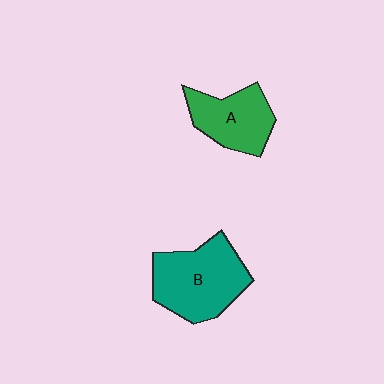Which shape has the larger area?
Shape B (teal).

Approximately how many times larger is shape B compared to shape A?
Approximately 1.4 times.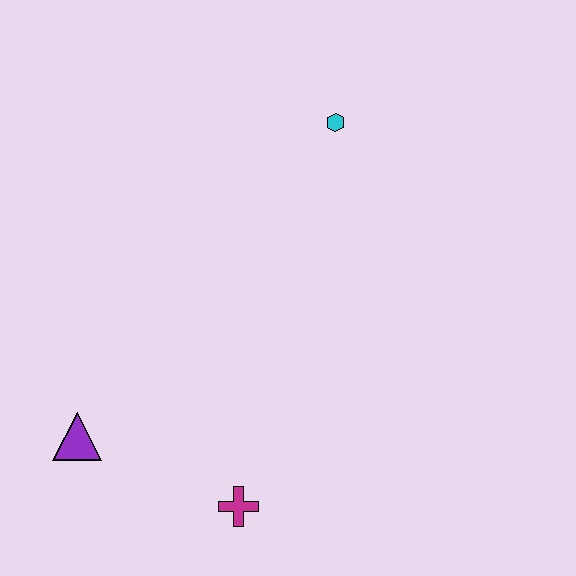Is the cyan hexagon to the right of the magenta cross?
Yes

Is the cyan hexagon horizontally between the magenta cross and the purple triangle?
No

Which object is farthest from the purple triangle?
The cyan hexagon is farthest from the purple triangle.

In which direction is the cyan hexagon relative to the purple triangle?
The cyan hexagon is above the purple triangle.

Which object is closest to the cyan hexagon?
The magenta cross is closest to the cyan hexagon.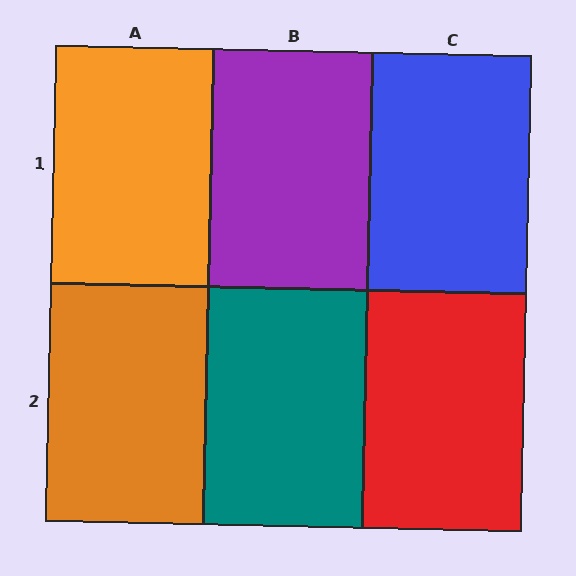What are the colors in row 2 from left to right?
Orange, teal, red.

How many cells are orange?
2 cells are orange.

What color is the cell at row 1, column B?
Purple.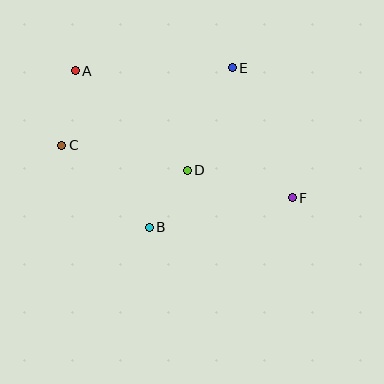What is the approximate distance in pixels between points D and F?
The distance between D and F is approximately 109 pixels.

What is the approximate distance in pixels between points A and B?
The distance between A and B is approximately 173 pixels.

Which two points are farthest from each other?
Points A and F are farthest from each other.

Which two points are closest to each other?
Points B and D are closest to each other.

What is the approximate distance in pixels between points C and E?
The distance between C and E is approximately 187 pixels.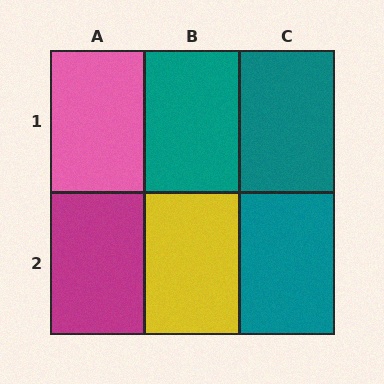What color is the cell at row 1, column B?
Teal.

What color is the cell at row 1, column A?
Pink.